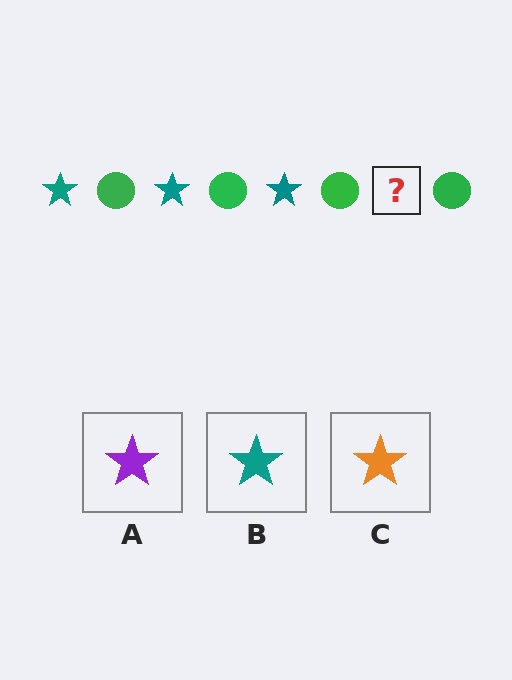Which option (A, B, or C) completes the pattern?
B.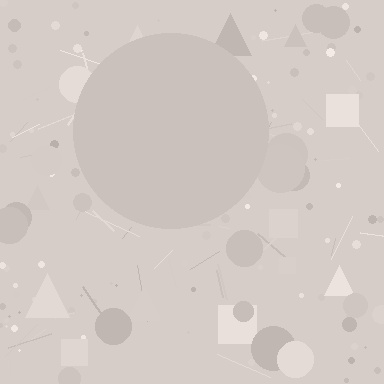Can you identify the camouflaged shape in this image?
The camouflaged shape is a circle.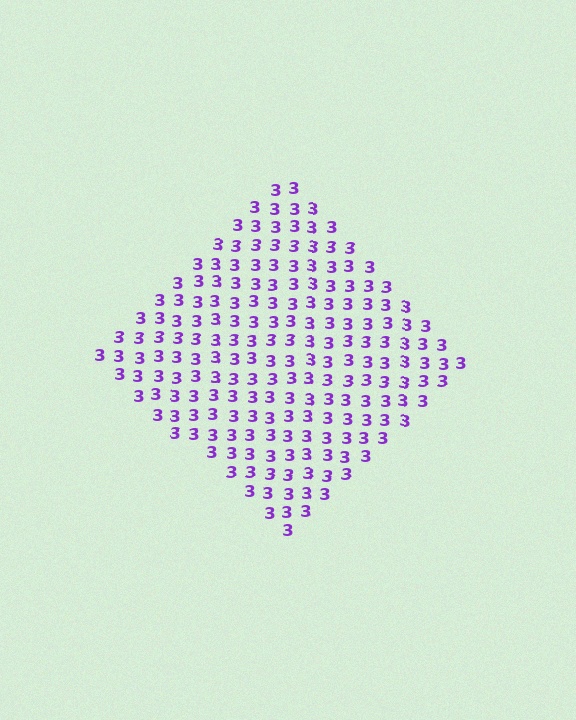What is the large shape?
The large shape is a diamond.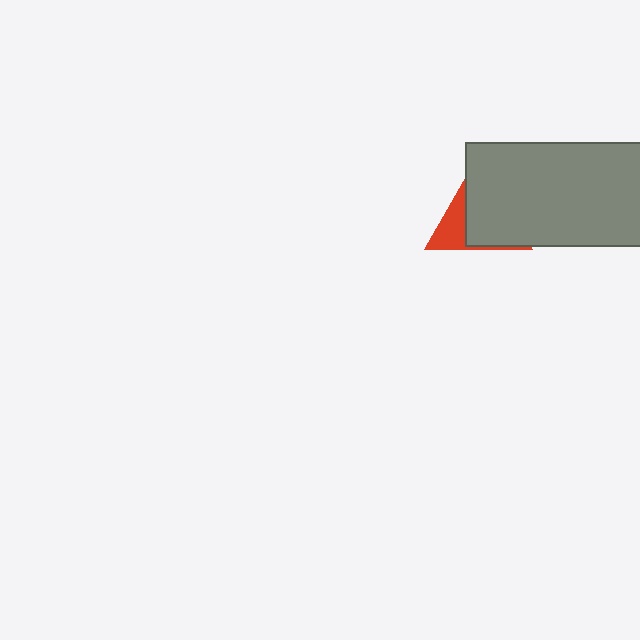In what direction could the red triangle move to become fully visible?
The red triangle could move left. That would shift it out from behind the gray rectangle entirely.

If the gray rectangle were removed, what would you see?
You would see the complete red triangle.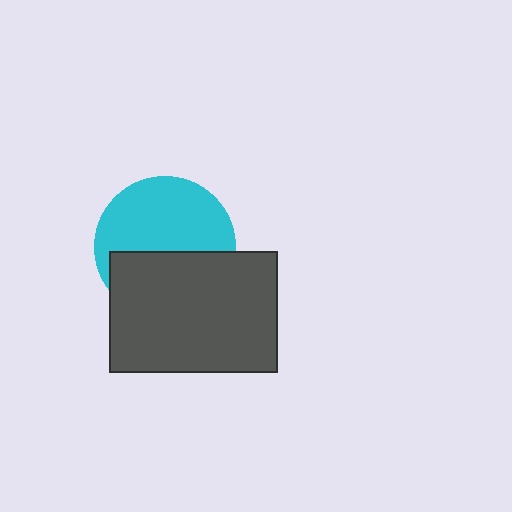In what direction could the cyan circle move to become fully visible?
The cyan circle could move up. That would shift it out from behind the dark gray rectangle entirely.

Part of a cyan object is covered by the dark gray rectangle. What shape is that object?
It is a circle.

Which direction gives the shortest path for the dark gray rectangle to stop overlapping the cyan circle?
Moving down gives the shortest separation.